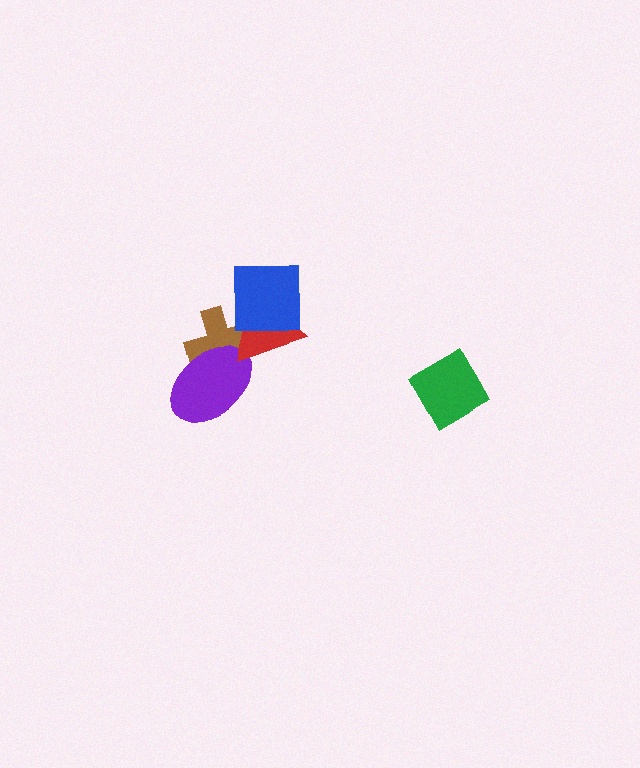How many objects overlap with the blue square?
1 object overlaps with the blue square.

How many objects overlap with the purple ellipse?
2 objects overlap with the purple ellipse.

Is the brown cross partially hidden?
Yes, it is partially covered by another shape.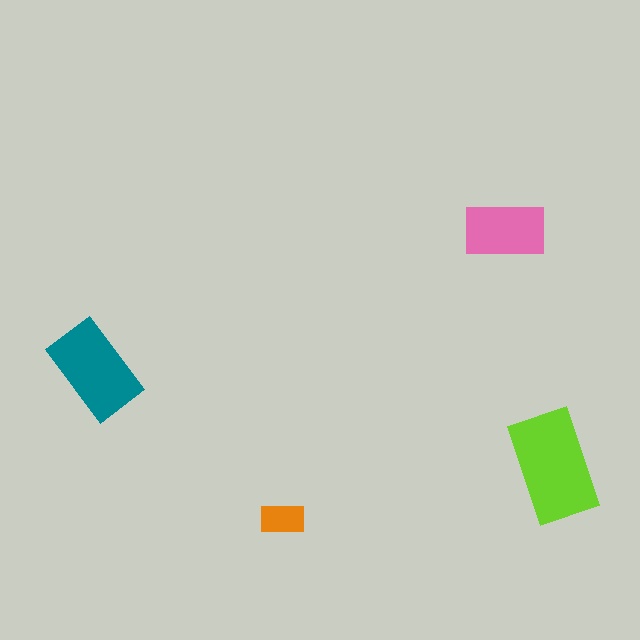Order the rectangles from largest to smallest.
the lime one, the teal one, the pink one, the orange one.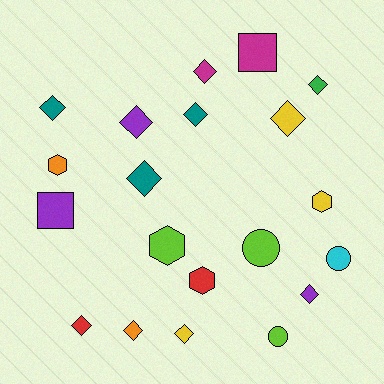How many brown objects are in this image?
There are no brown objects.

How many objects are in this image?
There are 20 objects.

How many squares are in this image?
There are 2 squares.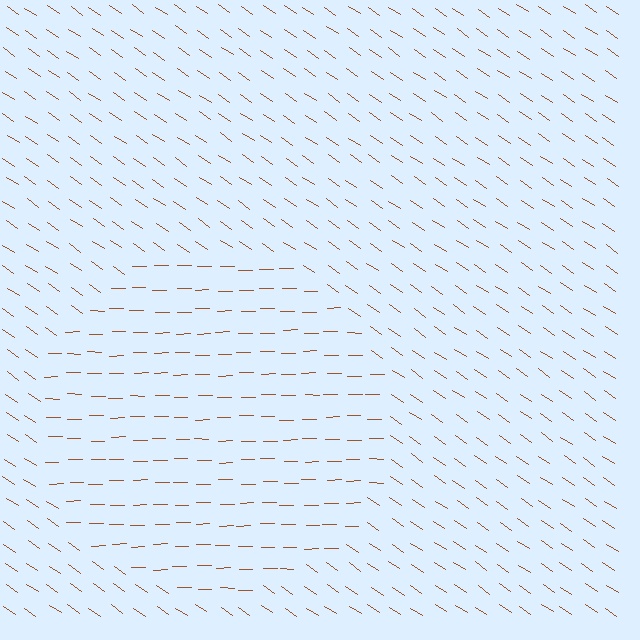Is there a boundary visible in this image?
Yes, there is a texture boundary formed by a change in line orientation.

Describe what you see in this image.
The image is filled with small brown line segments. A circle region in the image has lines oriented differently from the surrounding lines, creating a visible texture boundary.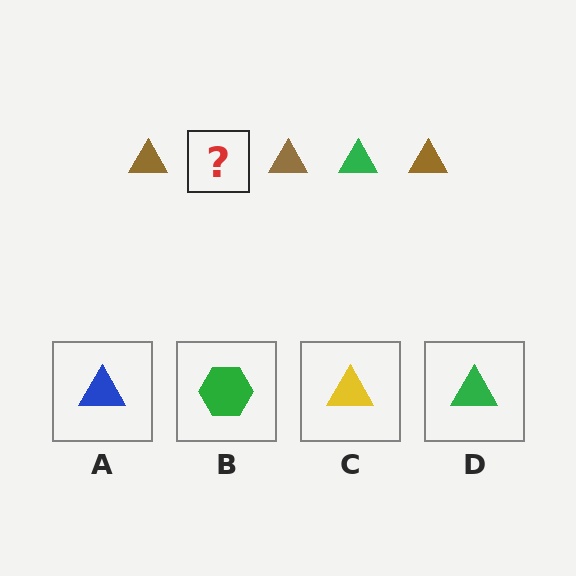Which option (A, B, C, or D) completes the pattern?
D.